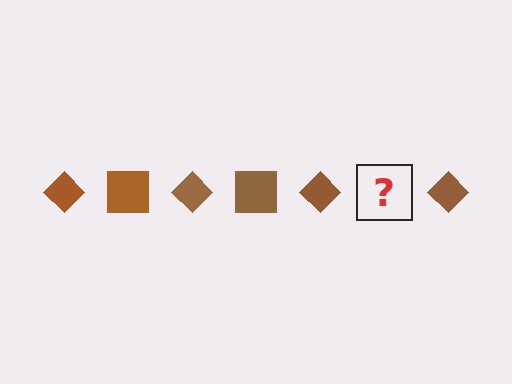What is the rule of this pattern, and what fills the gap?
The rule is that the pattern cycles through diamond, square shapes in brown. The gap should be filled with a brown square.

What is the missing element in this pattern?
The missing element is a brown square.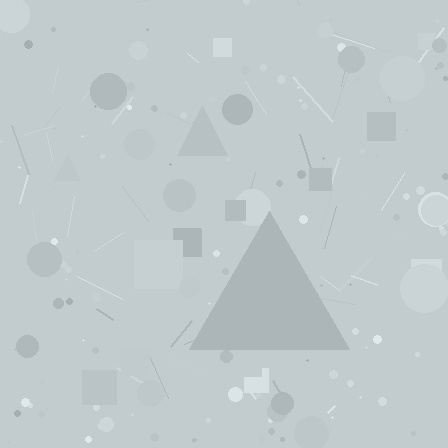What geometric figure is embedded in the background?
A triangle is embedded in the background.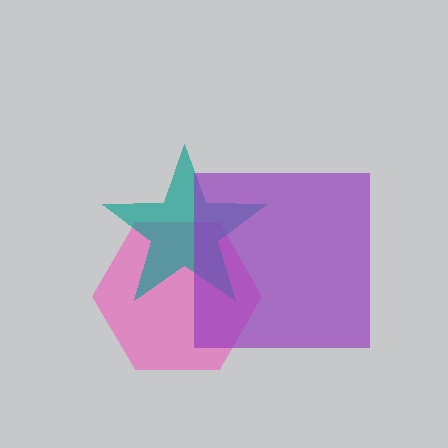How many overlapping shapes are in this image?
There are 3 overlapping shapes in the image.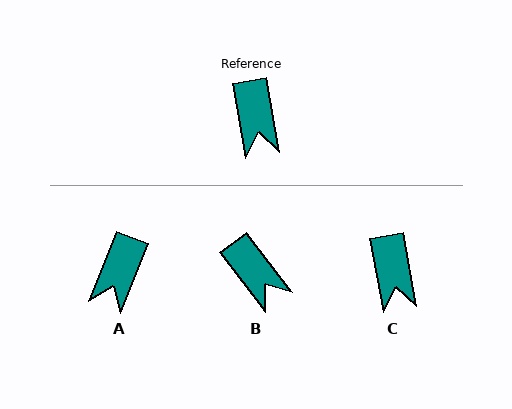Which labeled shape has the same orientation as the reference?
C.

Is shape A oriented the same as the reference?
No, it is off by about 32 degrees.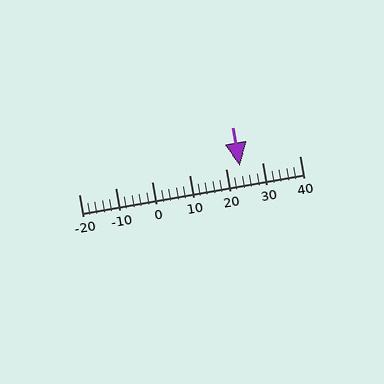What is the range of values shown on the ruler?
The ruler shows values from -20 to 40.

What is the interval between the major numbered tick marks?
The major tick marks are spaced 10 units apart.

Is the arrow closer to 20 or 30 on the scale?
The arrow is closer to 20.